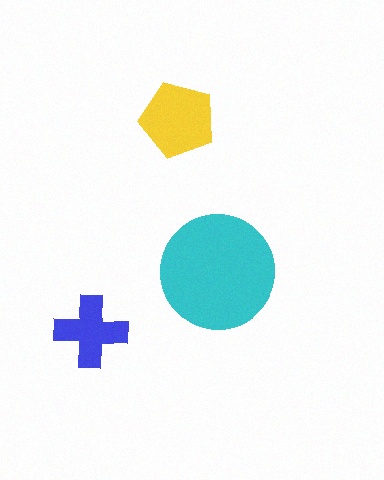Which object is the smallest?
The blue cross.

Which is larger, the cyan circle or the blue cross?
The cyan circle.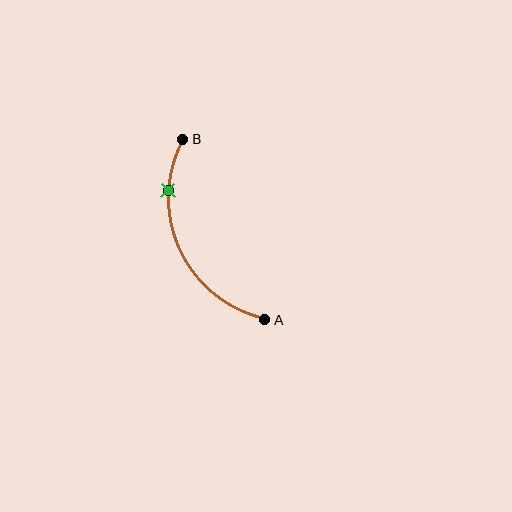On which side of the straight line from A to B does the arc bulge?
The arc bulges to the left of the straight line connecting A and B.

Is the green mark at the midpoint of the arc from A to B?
No. The green mark lies on the arc but is closer to endpoint B. The arc midpoint would be at the point on the curve equidistant along the arc from both A and B.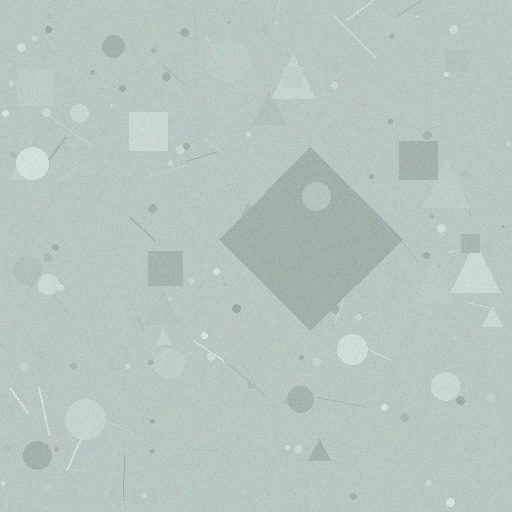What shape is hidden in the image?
A diamond is hidden in the image.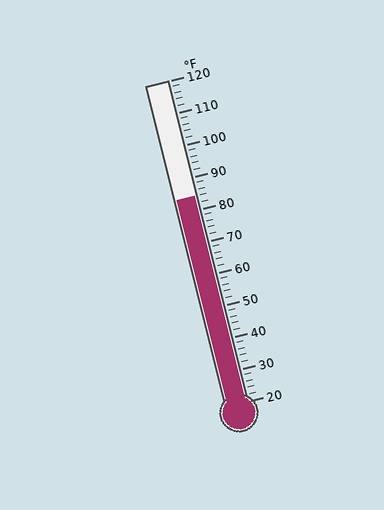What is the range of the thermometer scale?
The thermometer scale ranges from 20°F to 120°F.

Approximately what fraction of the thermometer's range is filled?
The thermometer is filled to approximately 65% of its range.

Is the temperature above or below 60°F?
The temperature is above 60°F.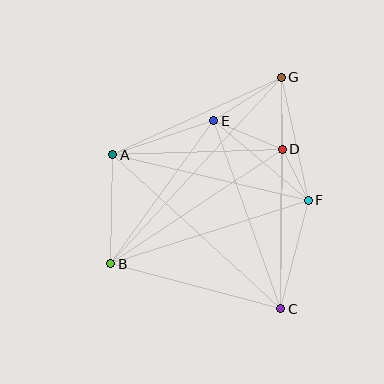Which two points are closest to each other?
Points D and F are closest to each other.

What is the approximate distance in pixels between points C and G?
The distance between C and G is approximately 232 pixels.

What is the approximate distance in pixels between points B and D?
The distance between B and D is approximately 206 pixels.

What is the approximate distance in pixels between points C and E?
The distance between C and E is approximately 200 pixels.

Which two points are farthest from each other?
Points B and G are farthest from each other.